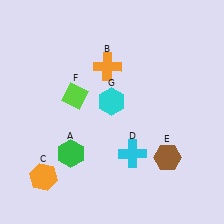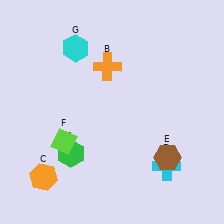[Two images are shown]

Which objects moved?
The objects that moved are: the cyan cross (D), the lime diamond (F), the cyan hexagon (G).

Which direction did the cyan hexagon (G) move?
The cyan hexagon (G) moved up.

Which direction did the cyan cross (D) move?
The cyan cross (D) moved right.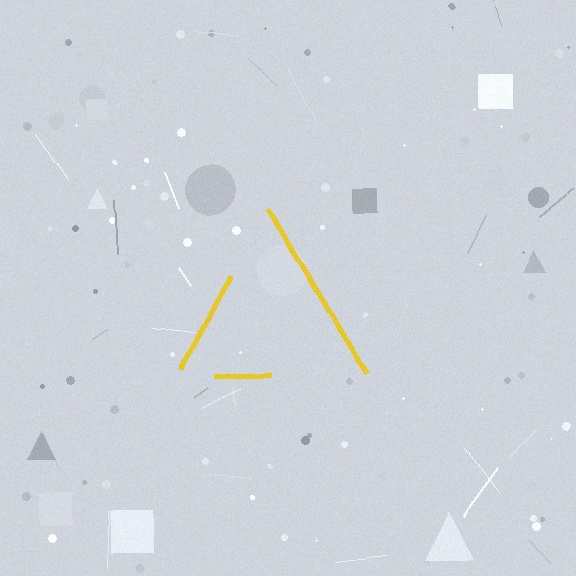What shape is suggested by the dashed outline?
The dashed outline suggests a triangle.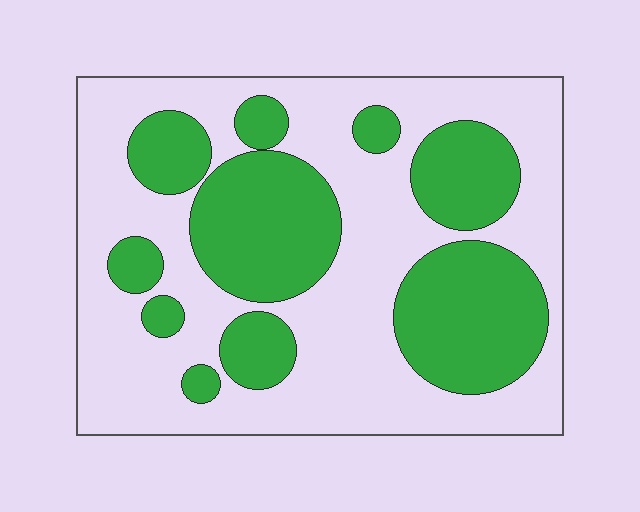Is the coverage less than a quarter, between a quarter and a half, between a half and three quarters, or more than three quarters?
Between a quarter and a half.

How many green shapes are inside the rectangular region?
10.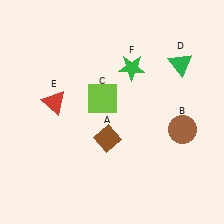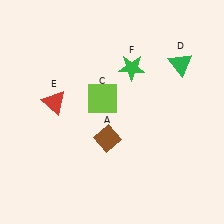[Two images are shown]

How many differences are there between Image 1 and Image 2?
There is 1 difference between the two images.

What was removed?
The brown circle (B) was removed in Image 2.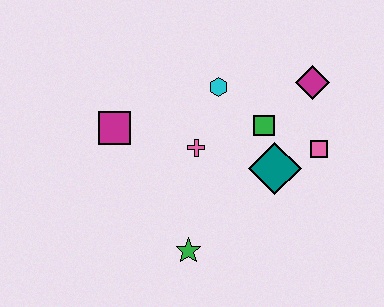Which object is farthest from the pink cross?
The magenta diamond is farthest from the pink cross.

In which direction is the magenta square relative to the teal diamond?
The magenta square is to the left of the teal diamond.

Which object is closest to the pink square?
The teal diamond is closest to the pink square.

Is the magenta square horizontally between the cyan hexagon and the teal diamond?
No